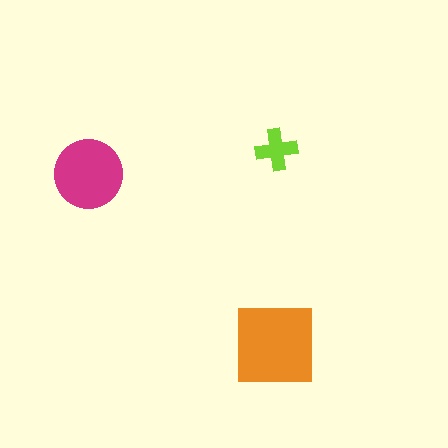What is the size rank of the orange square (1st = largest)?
1st.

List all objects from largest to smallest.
The orange square, the magenta circle, the lime cross.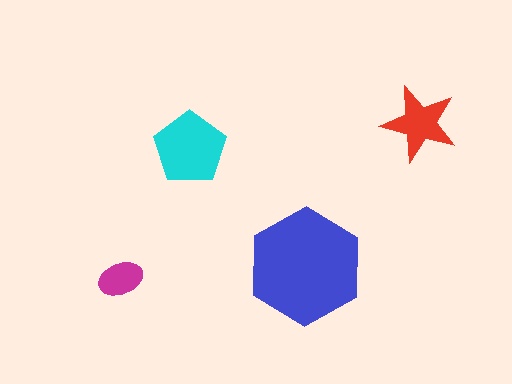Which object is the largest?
The blue hexagon.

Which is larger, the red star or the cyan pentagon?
The cyan pentagon.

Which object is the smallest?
The magenta ellipse.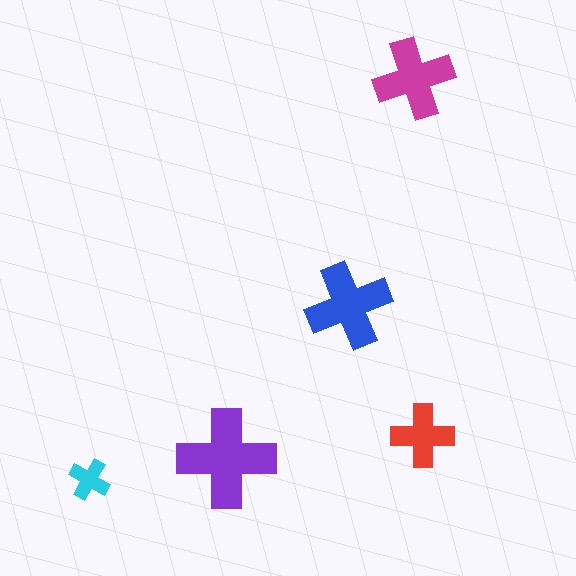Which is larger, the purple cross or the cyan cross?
The purple one.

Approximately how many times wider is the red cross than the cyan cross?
About 1.5 times wider.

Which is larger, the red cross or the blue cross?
The blue one.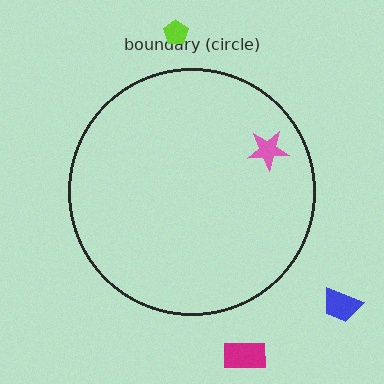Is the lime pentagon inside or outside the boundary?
Outside.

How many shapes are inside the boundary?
1 inside, 3 outside.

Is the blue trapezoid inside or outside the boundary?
Outside.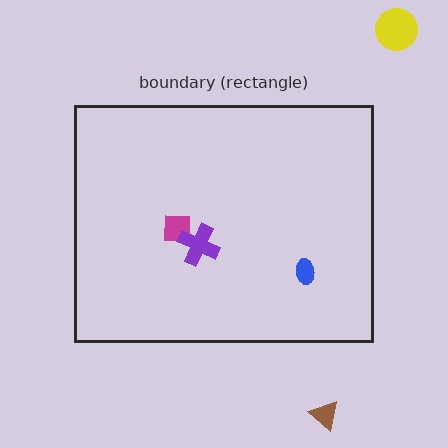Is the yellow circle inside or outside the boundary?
Outside.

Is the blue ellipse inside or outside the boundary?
Inside.